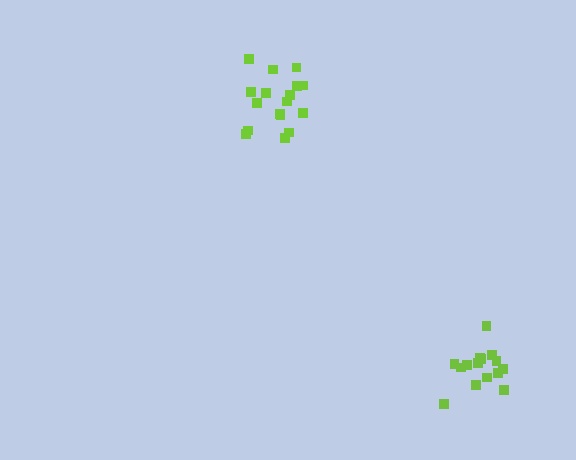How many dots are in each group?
Group 1: 15 dots, Group 2: 17 dots (32 total).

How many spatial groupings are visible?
There are 2 spatial groupings.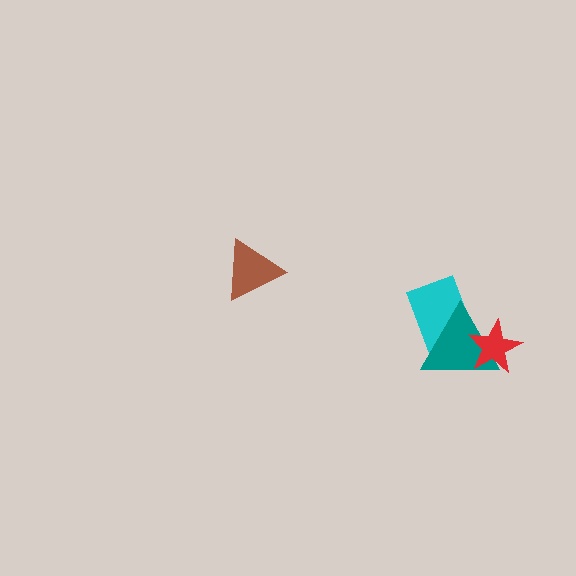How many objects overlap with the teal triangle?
2 objects overlap with the teal triangle.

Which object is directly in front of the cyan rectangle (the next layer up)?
The teal triangle is directly in front of the cyan rectangle.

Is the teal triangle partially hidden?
Yes, it is partially covered by another shape.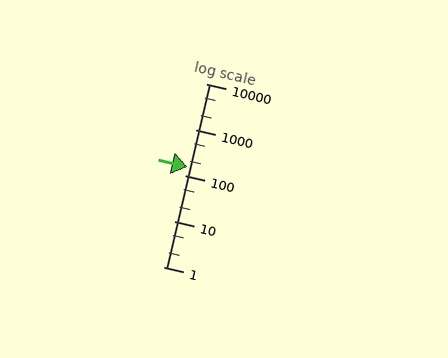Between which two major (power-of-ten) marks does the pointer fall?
The pointer is between 100 and 1000.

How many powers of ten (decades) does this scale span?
The scale spans 4 decades, from 1 to 10000.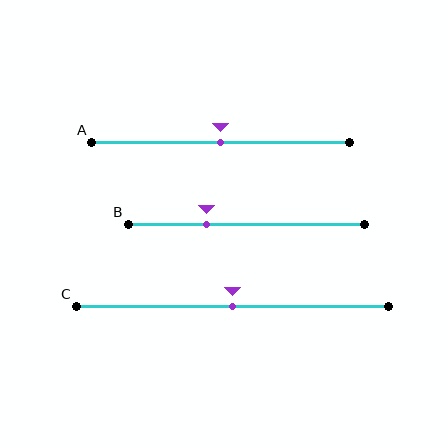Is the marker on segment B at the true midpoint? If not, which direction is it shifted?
No, the marker on segment B is shifted to the left by about 17% of the segment length.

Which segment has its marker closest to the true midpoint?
Segment A has its marker closest to the true midpoint.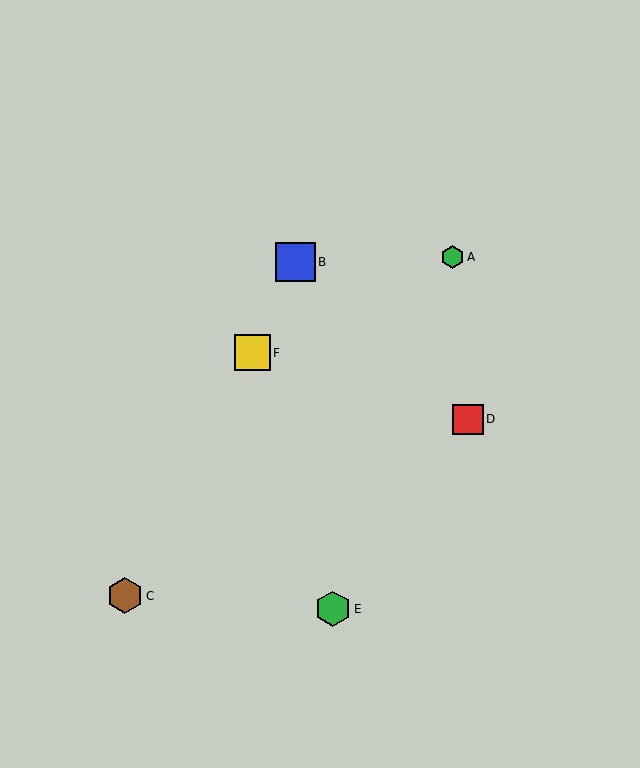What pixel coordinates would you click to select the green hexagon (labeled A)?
Click at (453, 257) to select the green hexagon A.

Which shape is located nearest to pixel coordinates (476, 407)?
The red square (labeled D) at (468, 419) is nearest to that location.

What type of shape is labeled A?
Shape A is a green hexagon.